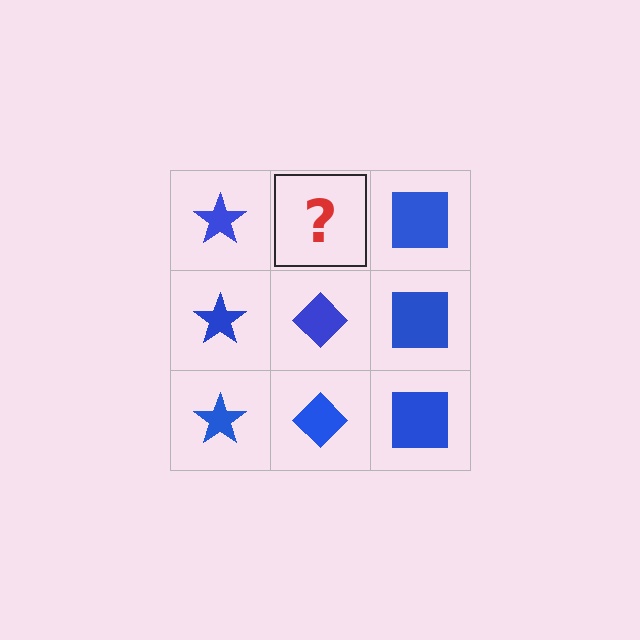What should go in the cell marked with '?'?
The missing cell should contain a blue diamond.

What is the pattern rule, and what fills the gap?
The rule is that each column has a consistent shape. The gap should be filled with a blue diamond.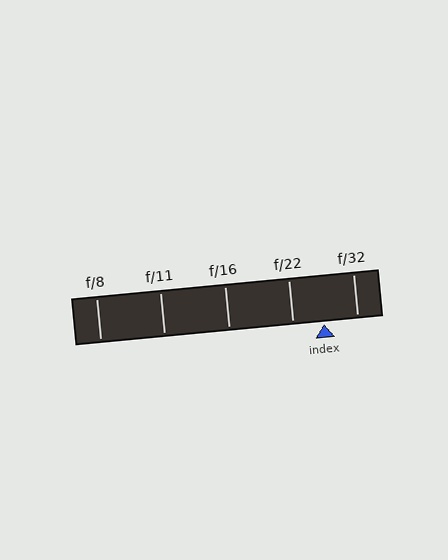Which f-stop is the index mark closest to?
The index mark is closest to f/22.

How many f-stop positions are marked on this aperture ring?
There are 5 f-stop positions marked.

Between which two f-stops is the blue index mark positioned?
The index mark is between f/22 and f/32.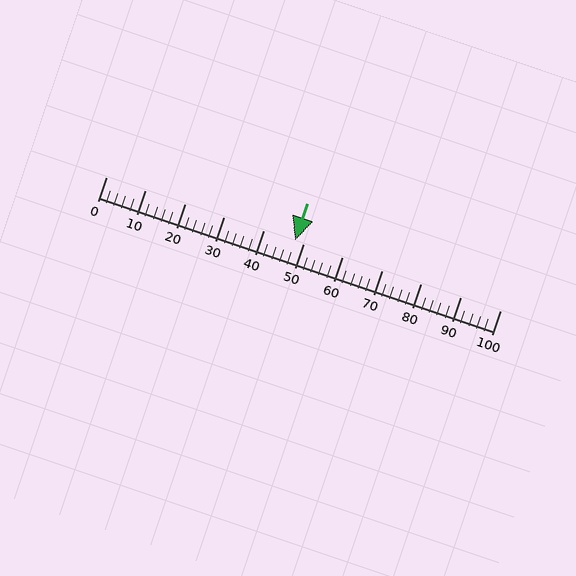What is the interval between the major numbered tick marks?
The major tick marks are spaced 10 units apart.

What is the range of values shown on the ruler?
The ruler shows values from 0 to 100.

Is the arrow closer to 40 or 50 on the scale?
The arrow is closer to 50.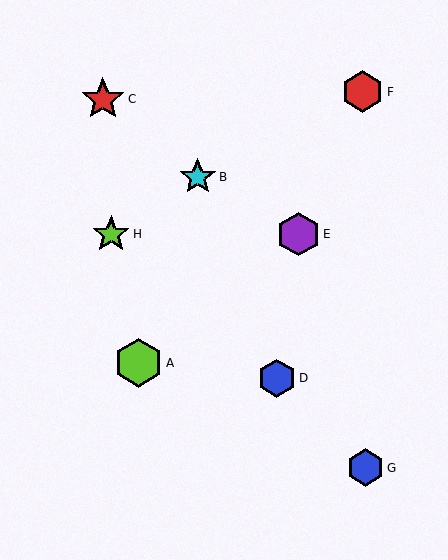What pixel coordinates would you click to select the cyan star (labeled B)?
Click at (198, 177) to select the cyan star B.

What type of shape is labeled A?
Shape A is a lime hexagon.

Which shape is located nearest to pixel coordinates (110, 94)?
The red star (labeled C) at (103, 99) is nearest to that location.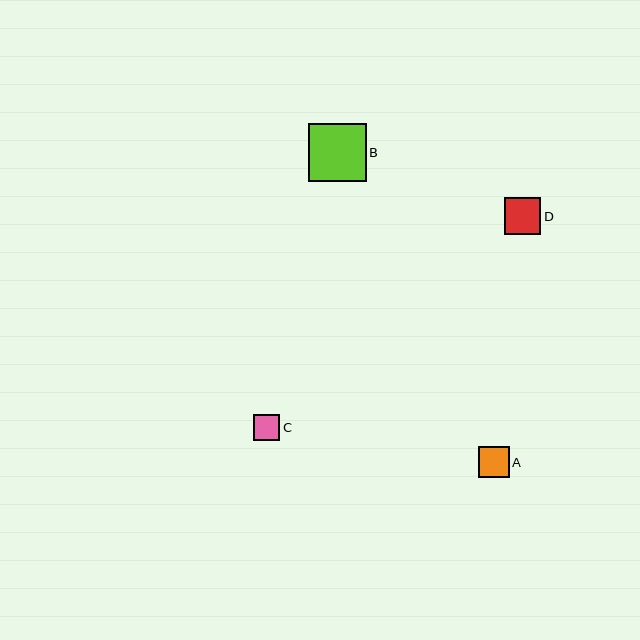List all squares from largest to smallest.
From largest to smallest: B, D, A, C.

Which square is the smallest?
Square C is the smallest with a size of approximately 26 pixels.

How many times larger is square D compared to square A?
Square D is approximately 1.2 times the size of square A.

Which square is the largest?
Square B is the largest with a size of approximately 58 pixels.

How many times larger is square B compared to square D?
Square B is approximately 1.6 times the size of square D.